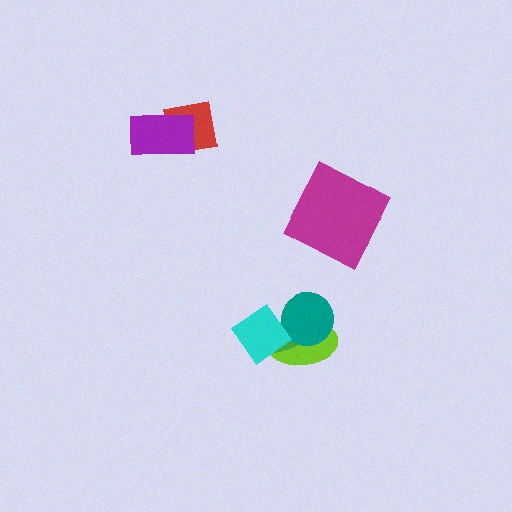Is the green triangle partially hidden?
Yes, it is partially covered by another shape.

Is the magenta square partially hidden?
No, no other shape covers it.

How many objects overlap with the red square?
1 object overlaps with the red square.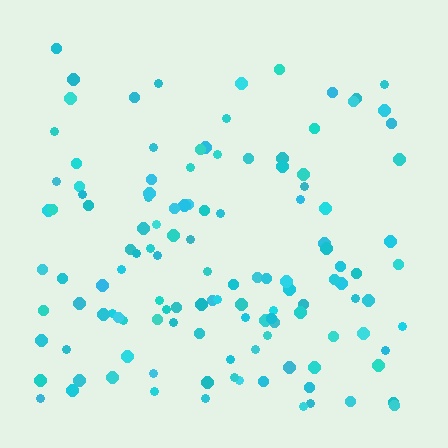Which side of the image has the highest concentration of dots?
The bottom.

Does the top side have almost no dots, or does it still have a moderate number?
Still a moderate number, just noticeably fewer than the bottom.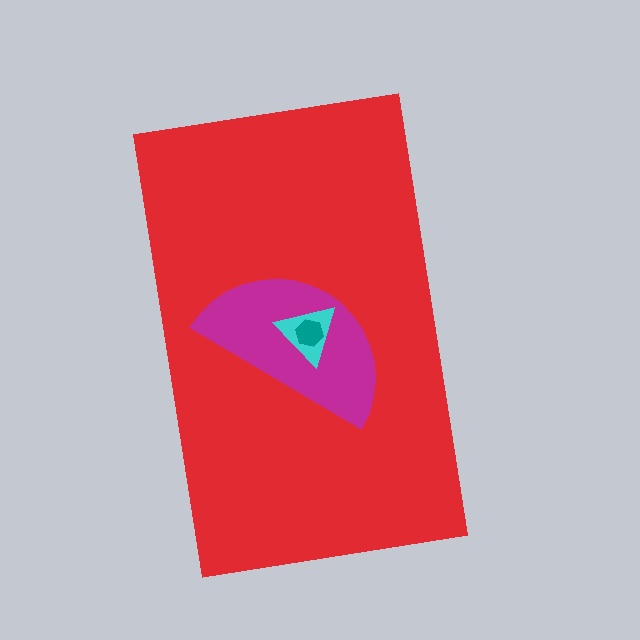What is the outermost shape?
The red rectangle.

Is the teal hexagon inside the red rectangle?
Yes.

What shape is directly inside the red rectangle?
The magenta semicircle.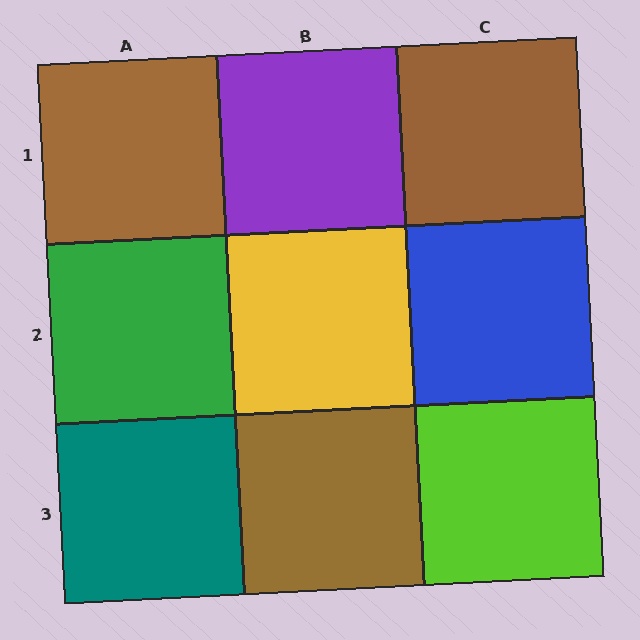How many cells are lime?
1 cell is lime.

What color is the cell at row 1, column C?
Brown.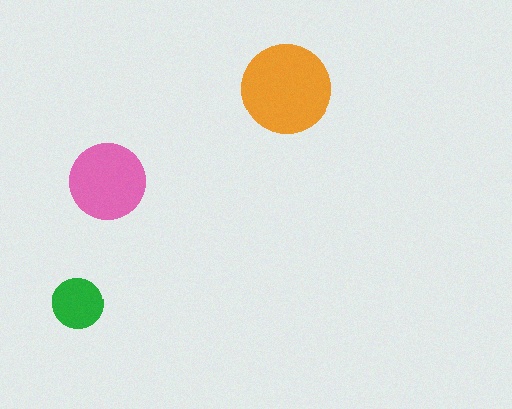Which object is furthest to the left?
The green circle is leftmost.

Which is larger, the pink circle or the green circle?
The pink one.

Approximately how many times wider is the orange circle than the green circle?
About 2 times wider.